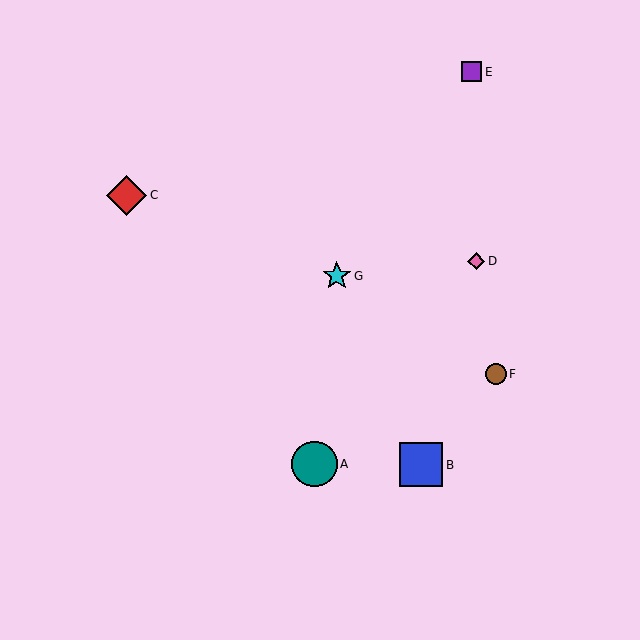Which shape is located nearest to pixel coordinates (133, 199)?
The red diamond (labeled C) at (127, 196) is nearest to that location.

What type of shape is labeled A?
Shape A is a teal circle.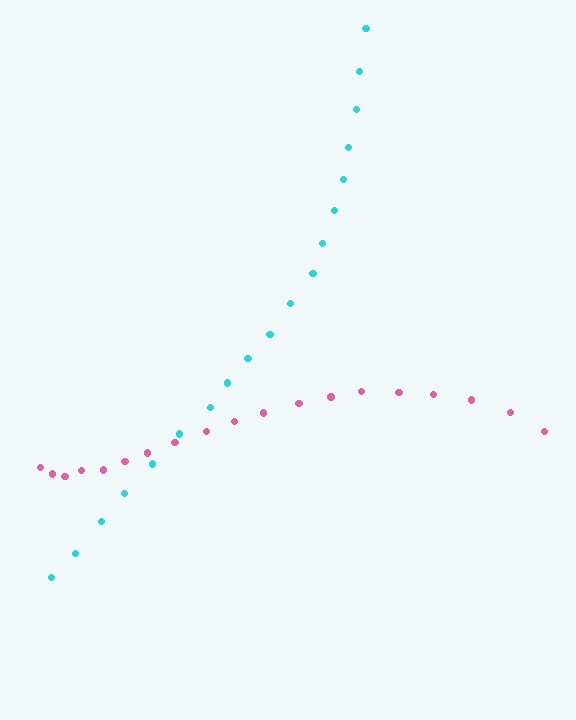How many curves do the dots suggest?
There are 2 distinct paths.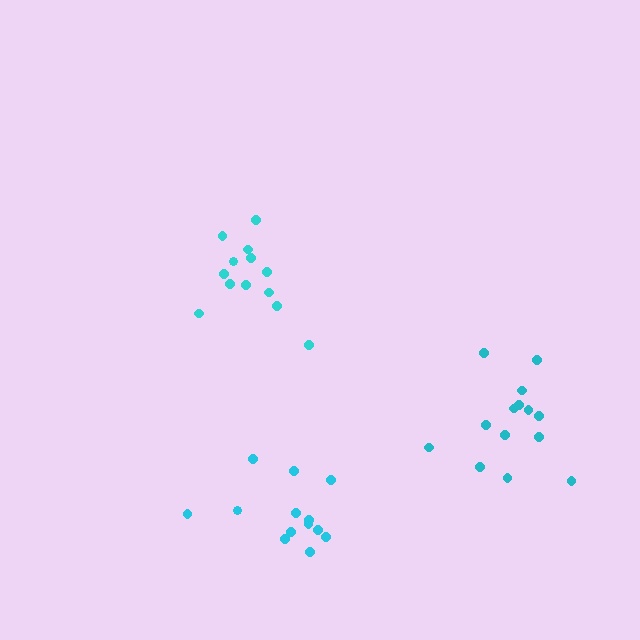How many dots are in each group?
Group 1: 13 dots, Group 2: 13 dots, Group 3: 14 dots (40 total).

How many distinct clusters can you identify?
There are 3 distinct clusters.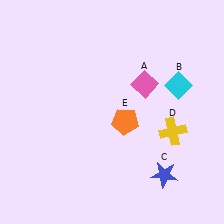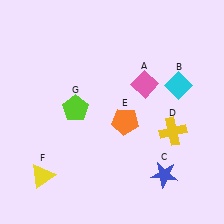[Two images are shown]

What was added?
A yellow triangle (F), a lime pentagon (G) were added in Image 2.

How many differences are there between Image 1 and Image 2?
There are 2 differences between the two images.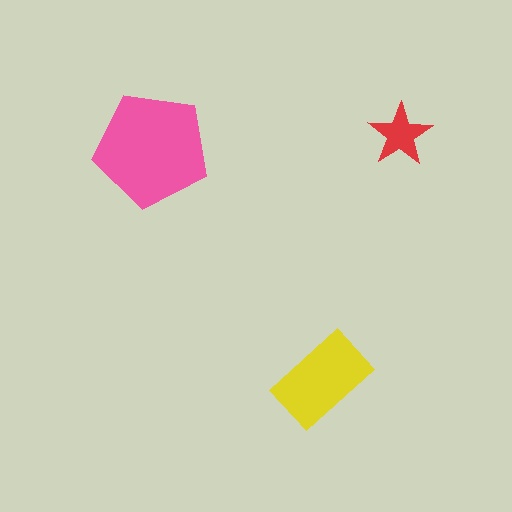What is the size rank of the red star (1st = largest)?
3rd.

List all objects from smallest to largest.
The red star, the yellow rectangle, the pink pentagon.